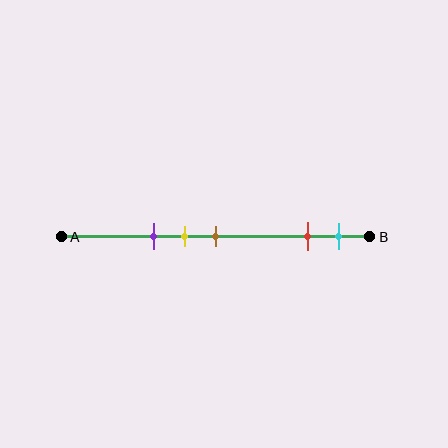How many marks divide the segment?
There are 5 marks dividing the segment.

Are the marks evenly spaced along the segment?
No, the marks are not evenly spaced.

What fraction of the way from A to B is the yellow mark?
The yellow mark is approximately 40% (0.4) of the way from A to B.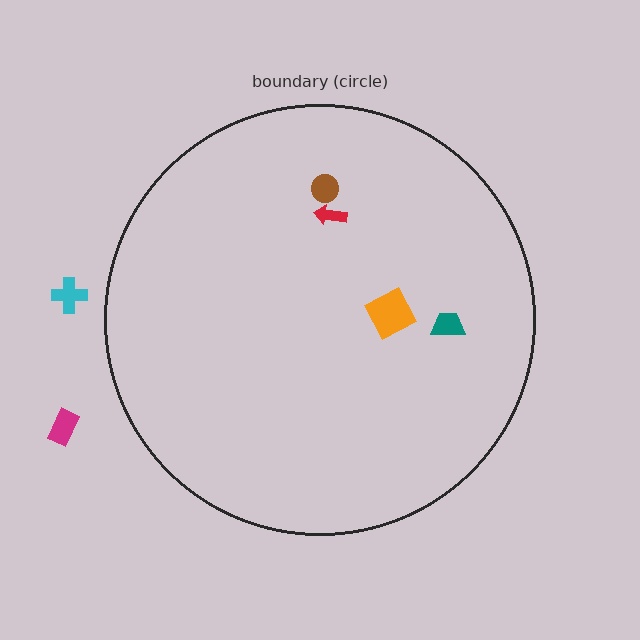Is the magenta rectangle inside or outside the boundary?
Outside.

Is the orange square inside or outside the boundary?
Inside.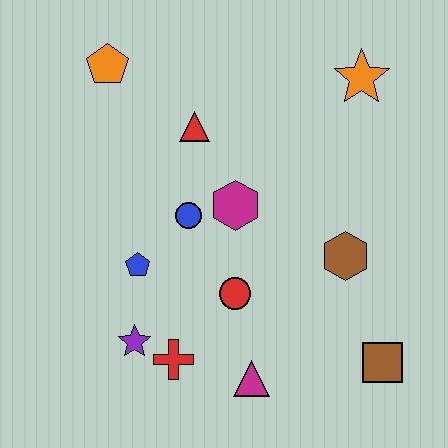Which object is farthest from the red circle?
The orange pentagon is farthest from the red circle.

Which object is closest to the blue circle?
The magenta hexagon is closest to the blue circle.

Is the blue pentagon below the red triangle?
Yes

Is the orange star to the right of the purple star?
Yes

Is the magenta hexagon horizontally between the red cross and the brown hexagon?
Yes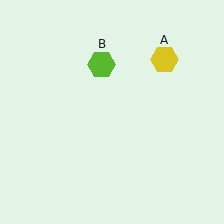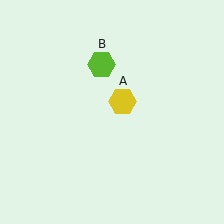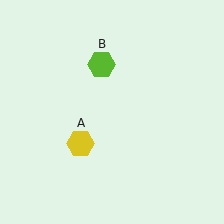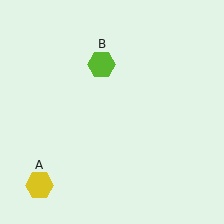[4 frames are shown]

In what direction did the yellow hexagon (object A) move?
The yellow hexagon (object A) moved down and to the left.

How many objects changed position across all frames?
1 object changed position: yellow hexagon (object A).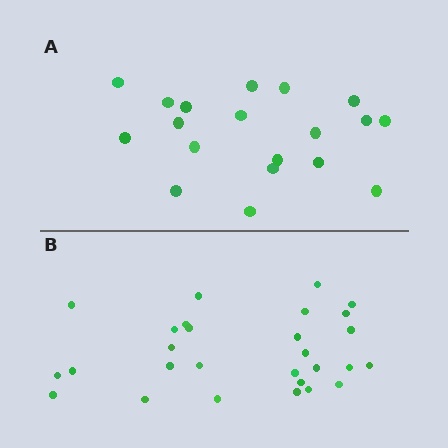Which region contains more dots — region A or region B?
Region B (the bottom region) has more dots.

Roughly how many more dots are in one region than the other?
Region B has roughly 8 or so more dots than region A.